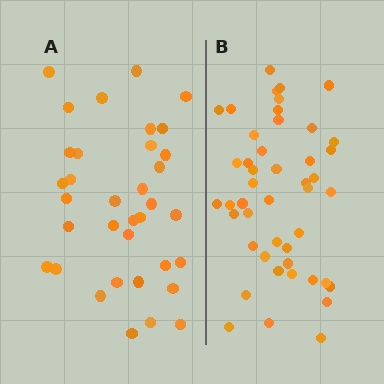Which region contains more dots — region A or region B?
Region B (the right region) has more dots.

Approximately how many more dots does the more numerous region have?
Region B has roughly 12 or so more dots than region A.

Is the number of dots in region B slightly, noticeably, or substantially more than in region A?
Region B has noticeably more, but not dramatically so. The ratio is roughly 1.3 to 1.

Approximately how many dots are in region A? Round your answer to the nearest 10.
About 40 dots. (The exact count is 35, which rounds to 40.)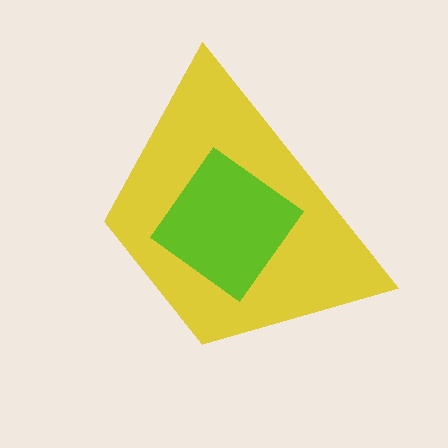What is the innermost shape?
The lime diamond.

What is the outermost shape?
The yellow trapezoid.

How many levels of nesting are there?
2.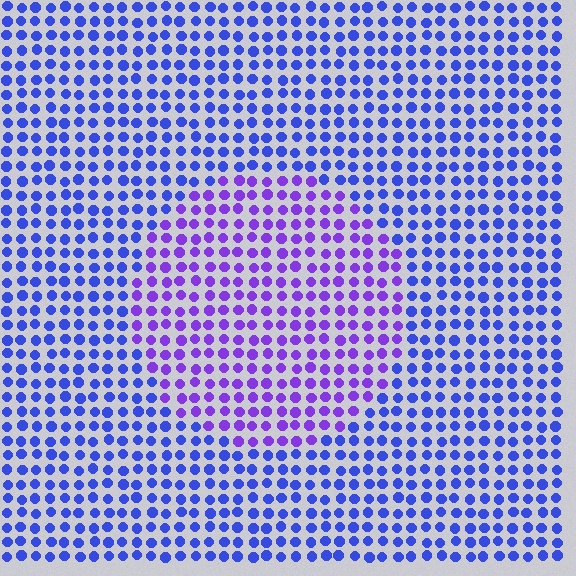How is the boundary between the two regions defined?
The boundary is defined purely by a slight shift in hue (about 35 degrees). Spacing, size, and orientation are identical on both sides.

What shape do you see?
I see a circle.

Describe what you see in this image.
The image is filled with small blue elements in a uniform arrangement. A circle-shaped region is visible where the elements are tinted to a slightly different hue, forming a subtle color boundary.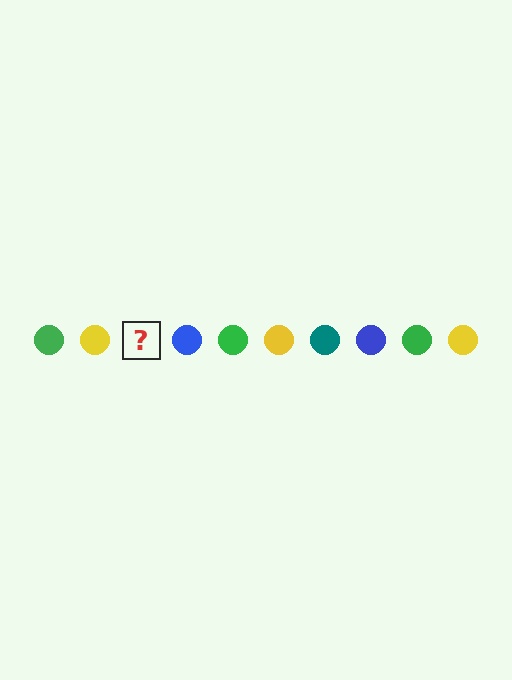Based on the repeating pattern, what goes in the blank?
The blank should be a teal circle.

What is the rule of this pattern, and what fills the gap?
The rule is that the pattern cycles through green, yellow, teal, blue circles. The gap should be filled with a teal circle.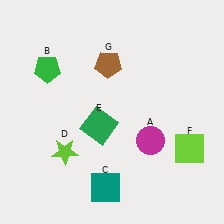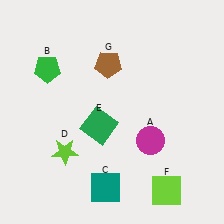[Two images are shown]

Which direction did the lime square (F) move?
The lime square (F) moved down.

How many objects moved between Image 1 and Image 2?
1 object moved between the two images.